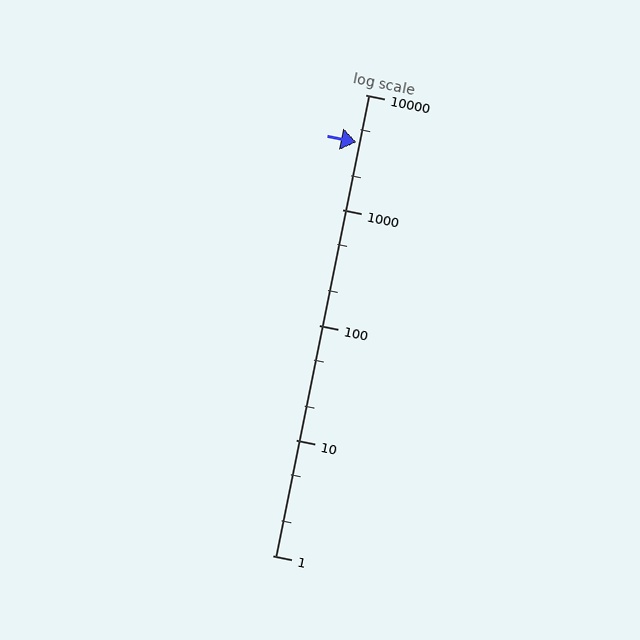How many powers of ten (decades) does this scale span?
The scale spans 4 decades, from 1 to 10000.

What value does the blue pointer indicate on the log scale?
The pointer indicates approximately 3900.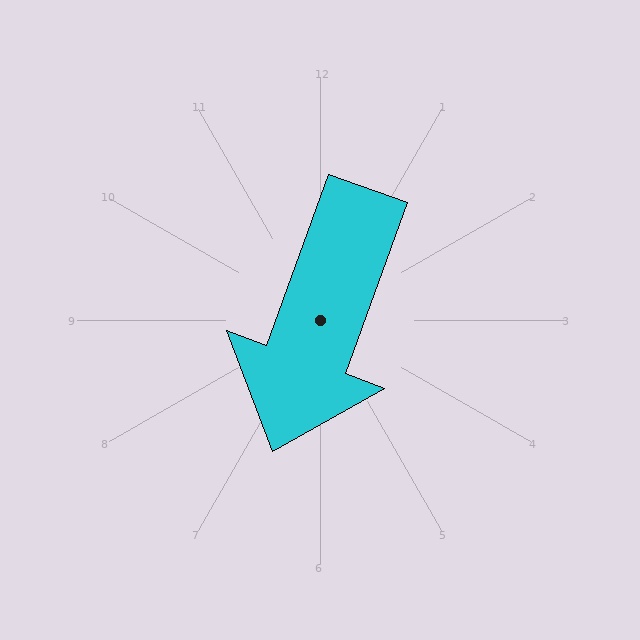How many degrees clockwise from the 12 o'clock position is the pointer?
Approximately 200 degrees.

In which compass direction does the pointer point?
South.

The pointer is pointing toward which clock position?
Roughly 7 o'clock.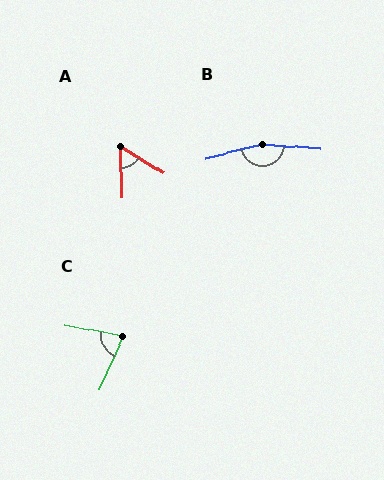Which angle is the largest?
B, at approximately 161 degrees.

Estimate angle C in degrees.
Approximately 77 degrees.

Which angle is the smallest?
A, at approximately 57 degrees.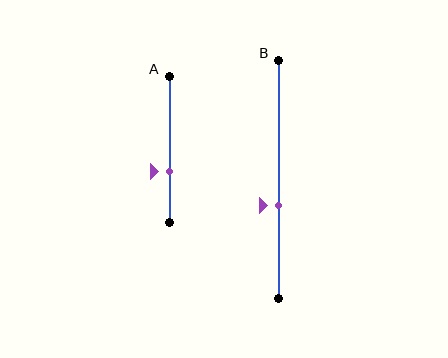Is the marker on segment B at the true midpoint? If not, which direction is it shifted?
No, the marker on segment B is shifted downward by about 11% of the segment length.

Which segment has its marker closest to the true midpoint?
Segment B has its marker closest to the true midpoint.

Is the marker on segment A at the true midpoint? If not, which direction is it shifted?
No, the marker on segment A is shifted downward by about 15% of the segment length.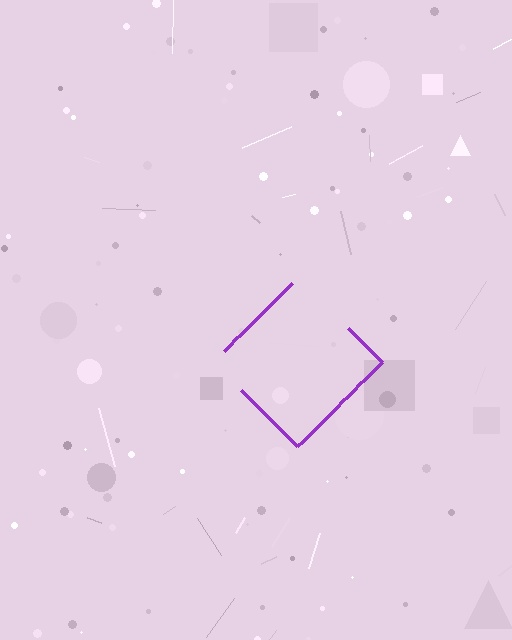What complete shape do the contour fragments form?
The contour fragments form a diamond.